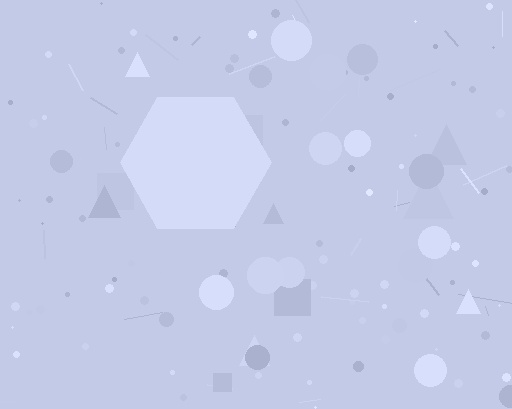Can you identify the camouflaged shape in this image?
The camouflaged shape is a hexagon.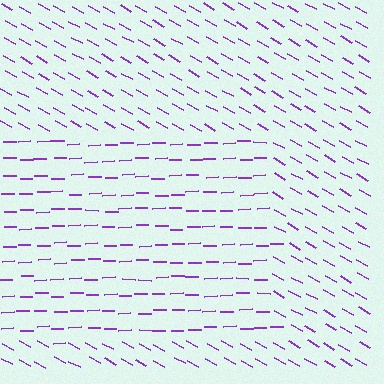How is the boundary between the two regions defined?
The boundary is defined purely by a change in line orientation (approximately 31 degrees difference). All lines are the same color and thickness.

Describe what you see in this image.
The image is filled with small purple line segments. A rectangle region in the image has lines oriented differently from the surrounding lines, creating a visible texture boundary.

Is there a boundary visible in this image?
Yes, there is a texture boundary formed by a change in line orientation.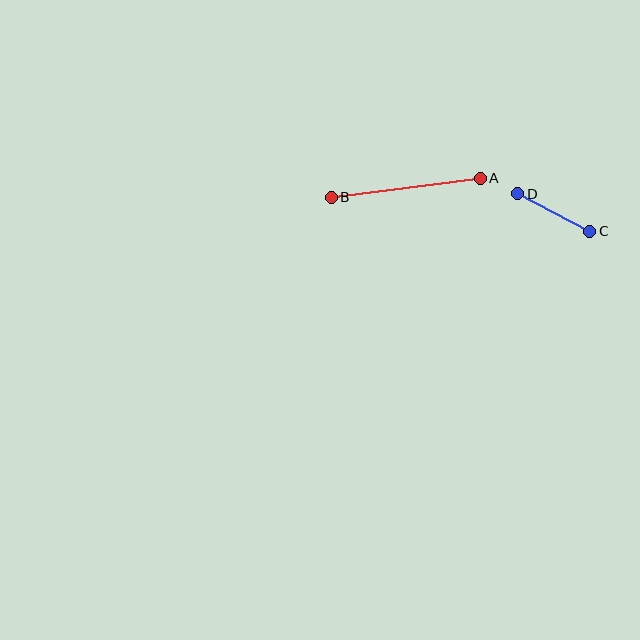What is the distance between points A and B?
The distance is approximately 150 pixels.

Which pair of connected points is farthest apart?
Points A and B are farthest apart.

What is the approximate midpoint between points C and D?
The midpoint is at approximately (554, 212) pixels.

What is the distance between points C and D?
The distance is approximately 81 pixels.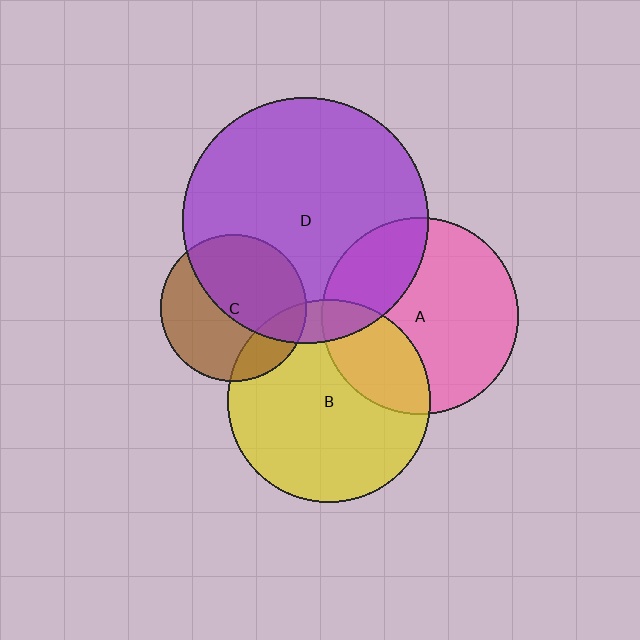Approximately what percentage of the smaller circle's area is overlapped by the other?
Approximately 25%.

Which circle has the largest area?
Circle D (purple).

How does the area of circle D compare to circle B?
Approximately 1.5 times.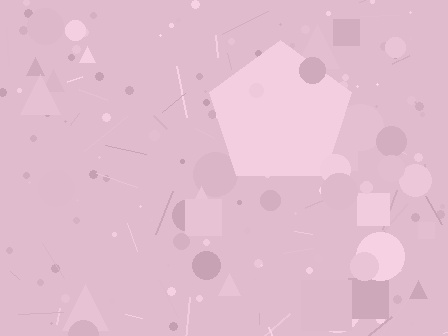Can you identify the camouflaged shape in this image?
The camouflaged shape is a pentagon.